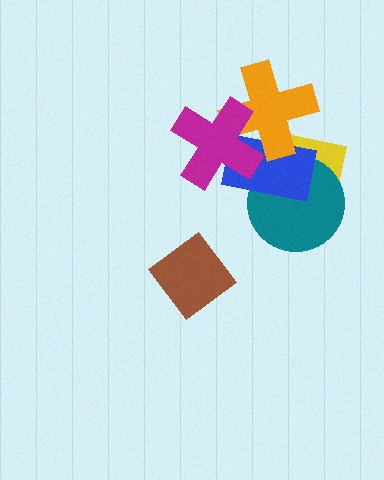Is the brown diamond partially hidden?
No, no other shape covers it.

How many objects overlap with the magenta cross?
2 objects overlap with the magenta cross.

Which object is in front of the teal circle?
The blue rectangle is in front of the teal circle.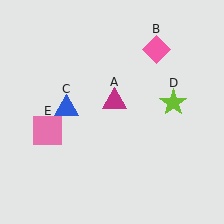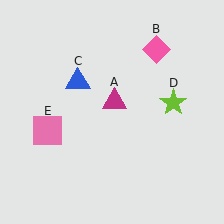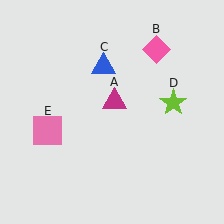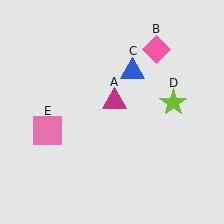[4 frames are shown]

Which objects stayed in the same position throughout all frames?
Magenta triangle (object A) and pink diamond (object B) and lime star (object D) and pink square (object E) remained stationary.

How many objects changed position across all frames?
1 object changed position: blue triangle (object C).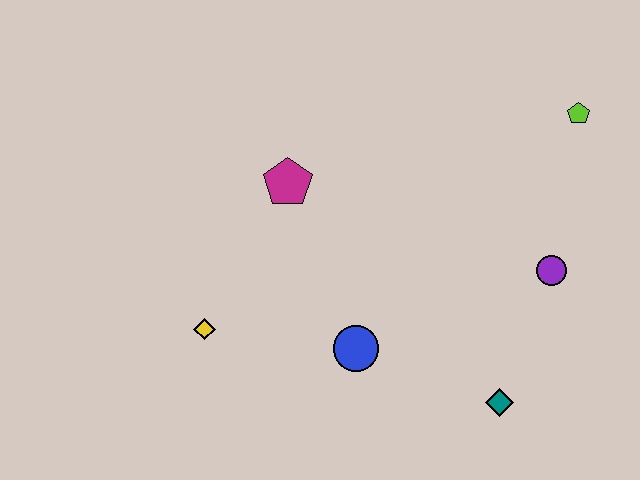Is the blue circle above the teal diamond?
Yes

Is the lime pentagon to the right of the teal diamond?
Yes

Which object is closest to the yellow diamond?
The blue circle is closest to the yellow diamond.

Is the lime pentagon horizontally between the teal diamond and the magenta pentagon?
No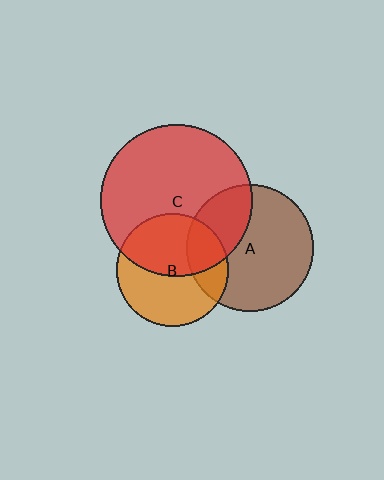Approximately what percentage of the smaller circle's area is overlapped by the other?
Approximately 25%.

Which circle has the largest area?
Circle C (red).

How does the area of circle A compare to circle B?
Approximately 1.3 times.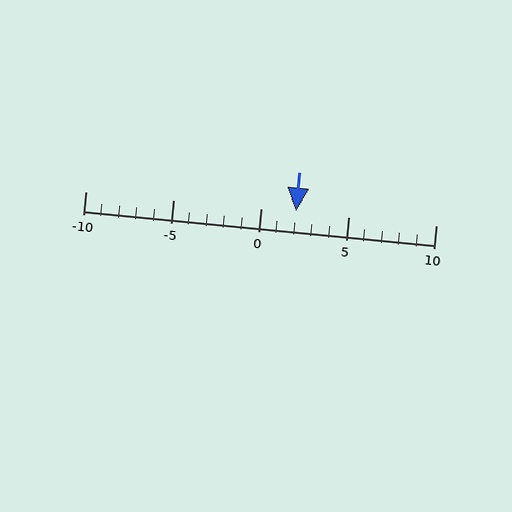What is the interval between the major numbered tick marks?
The major tick marks are spaced 5 units apart.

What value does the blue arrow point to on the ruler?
The blue arrow points to approximately 2.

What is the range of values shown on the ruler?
The ruler shows values from -10 to 10.